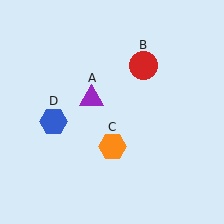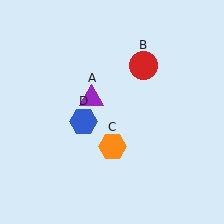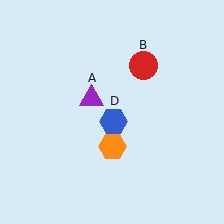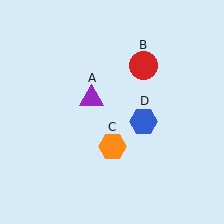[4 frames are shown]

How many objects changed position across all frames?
1 object changed position: blue hexagon (object D).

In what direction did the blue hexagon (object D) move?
The blue hexagon (object D) moved right.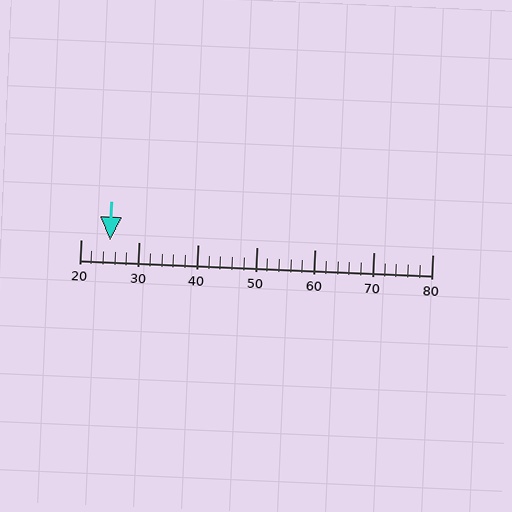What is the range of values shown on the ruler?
The ruler shows values from 20 to 80.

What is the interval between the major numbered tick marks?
The major tick marks are spaced 10 units apart.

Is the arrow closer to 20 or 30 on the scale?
The arrow is closer to 30.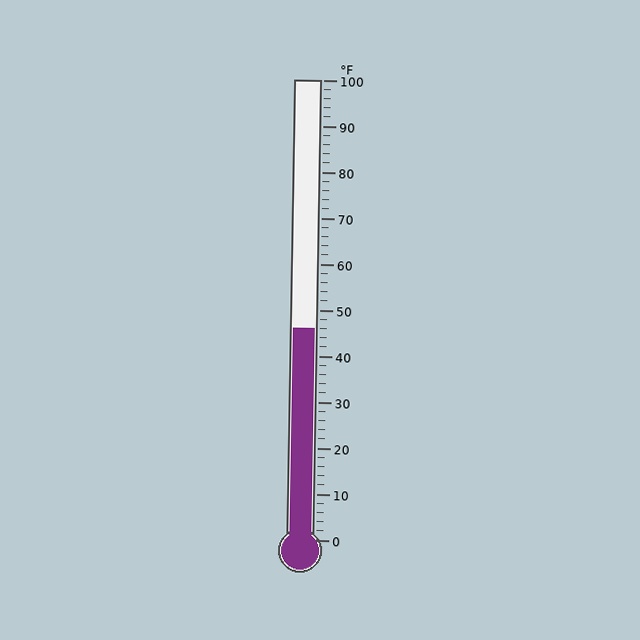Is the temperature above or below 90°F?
The temperature is below 90°F.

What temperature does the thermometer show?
The thermometer shows approximately 46°F.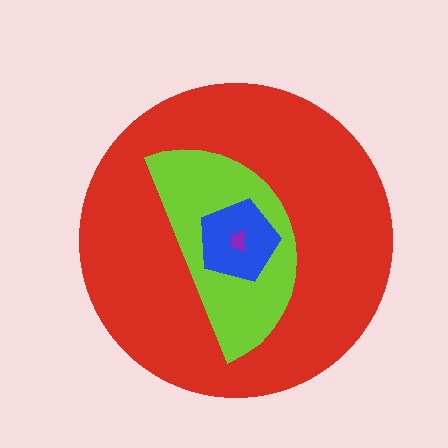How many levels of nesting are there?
4.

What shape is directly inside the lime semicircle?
The blue pentagon.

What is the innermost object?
The purple trapezoid.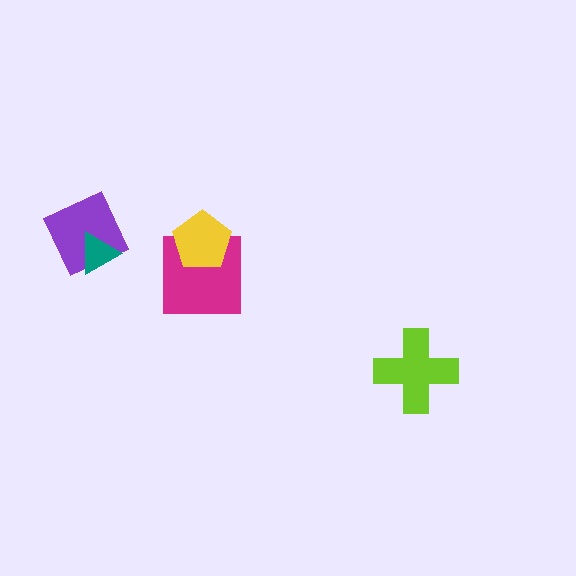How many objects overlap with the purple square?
1 object overlaps with the purple square.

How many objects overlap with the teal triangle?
1 object overlaps with the teal triangle.